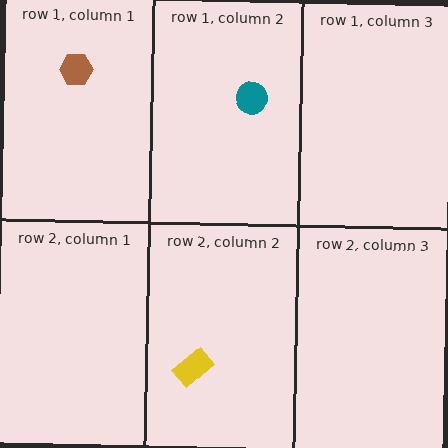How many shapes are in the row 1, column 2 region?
1.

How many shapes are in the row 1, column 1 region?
1.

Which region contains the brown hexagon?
The row 1, column 1 region.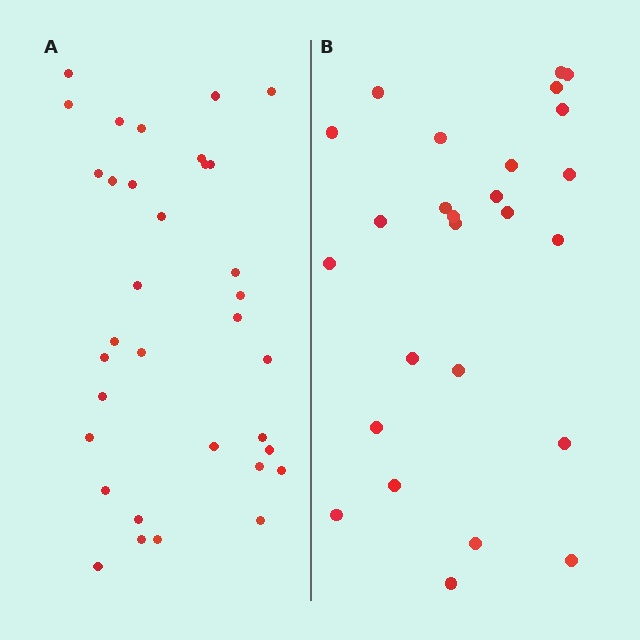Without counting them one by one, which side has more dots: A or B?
Region A (the left region) has more dots.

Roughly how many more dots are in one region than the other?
Region A has roughly 8 or so more dots than region B.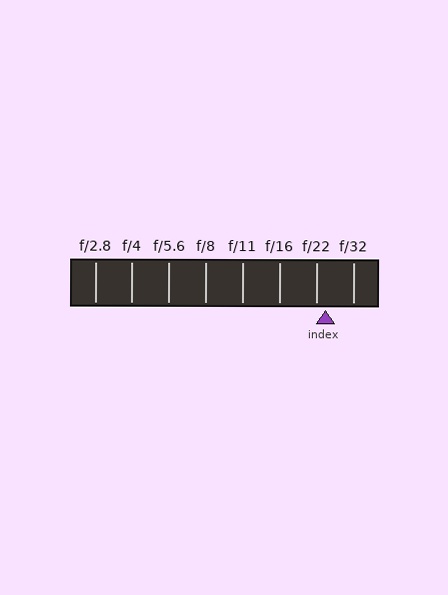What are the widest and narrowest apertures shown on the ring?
The widest aperture shown is f/2.8 and the narrowest is f/32.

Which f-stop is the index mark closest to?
The index mark is closest to f/22.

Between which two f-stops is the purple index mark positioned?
The index mark is between f/22 and f/32.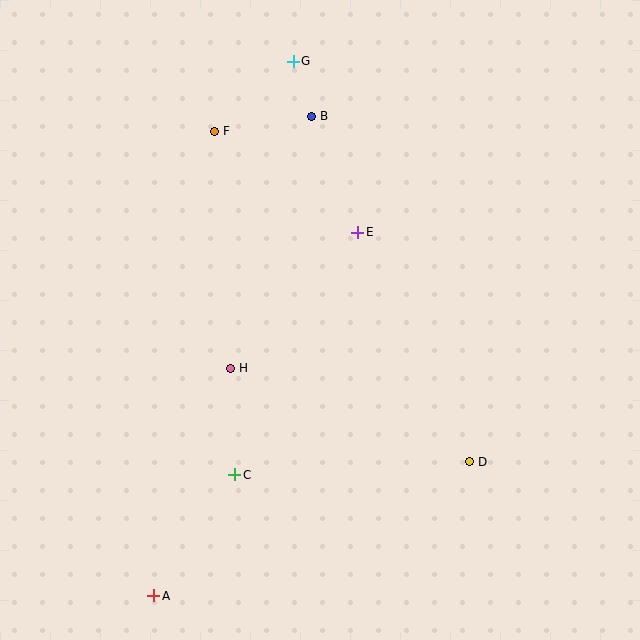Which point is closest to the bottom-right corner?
Point D is closest to the bottom-right corner.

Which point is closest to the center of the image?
Point E at (358, 232) is closest to the center.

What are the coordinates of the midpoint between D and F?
The midpoint between D and F is at (342, 296).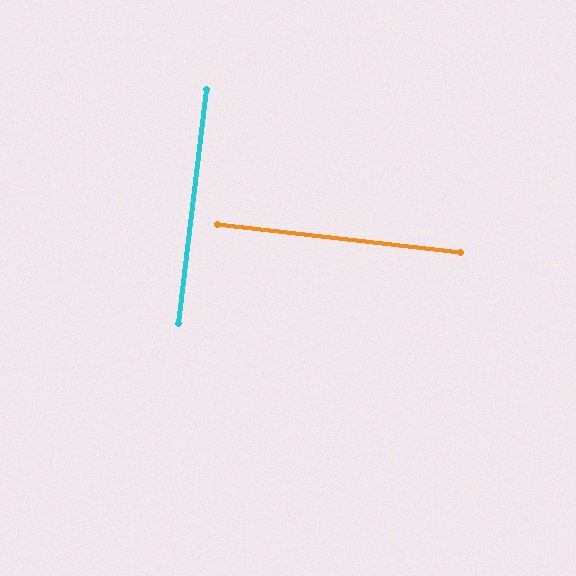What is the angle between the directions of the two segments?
Approximately 90 degrees.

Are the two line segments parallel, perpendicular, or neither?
Perpendicular — they meet at approximately 90°.